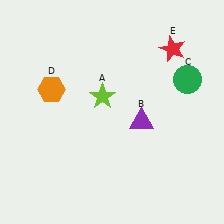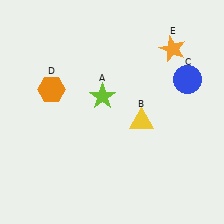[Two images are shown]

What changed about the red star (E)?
In Image 1, E is red. In Image 2, it changed to orange.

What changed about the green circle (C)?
In Image 1, C is green. In Image 2, it changed to blue.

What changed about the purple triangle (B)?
In Image 1, B is purple. In Image 2, it changed to yellow.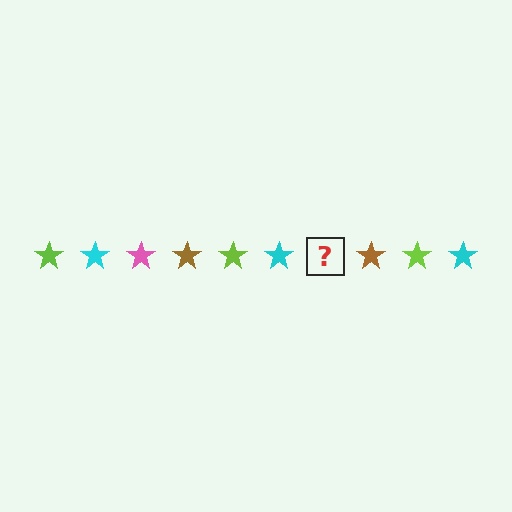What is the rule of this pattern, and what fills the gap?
The rule is that the pattern cycles through lime, cyan, pink, brown stars. The gap should be filled with a pink star.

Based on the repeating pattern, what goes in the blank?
The blank should be a pink star.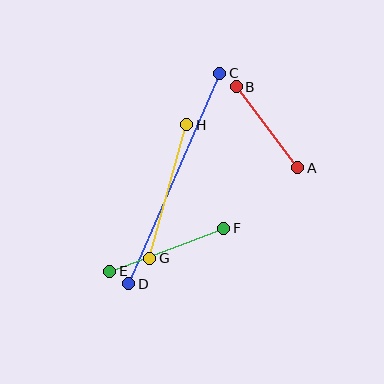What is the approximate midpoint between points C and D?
The midpoint is at approximately (174, 179) pixels.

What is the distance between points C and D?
The distance is approximately 229 pixels.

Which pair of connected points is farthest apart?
Points C and D are farthest apart.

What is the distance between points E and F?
The distance is approximately 122 pixels.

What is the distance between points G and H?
The distance is approximately 138 pixels.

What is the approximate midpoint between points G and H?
The midpoint is at approximately (168, 191) pixels.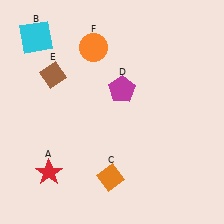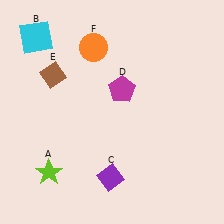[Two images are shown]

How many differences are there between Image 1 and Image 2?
There are 2 differences between the two images.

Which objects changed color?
A changed from red to lime. C changed from orange to purple.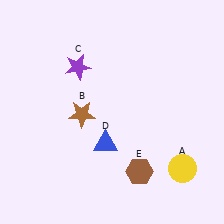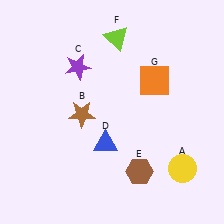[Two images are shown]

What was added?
A lime triangle (F), an orange square (G) were added in Image 2.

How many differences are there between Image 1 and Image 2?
There are 2 differences between the two images.